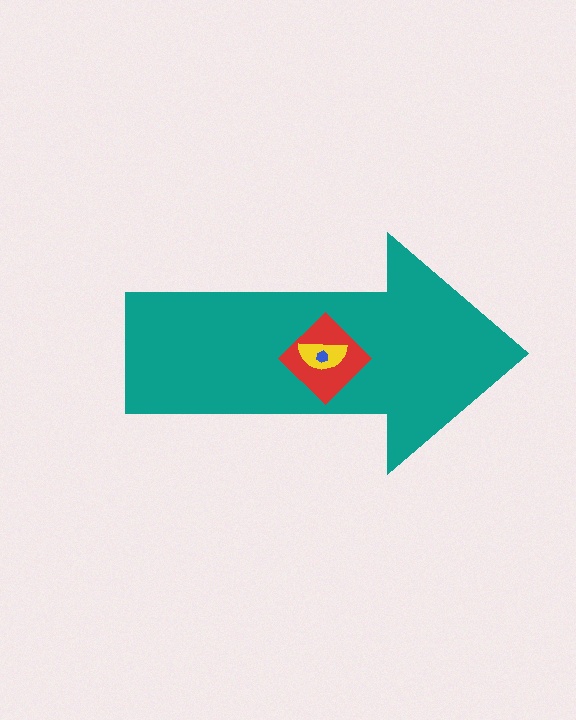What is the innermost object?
The blue hexagon.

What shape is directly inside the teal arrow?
The red diamond.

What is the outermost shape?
The teal arrow.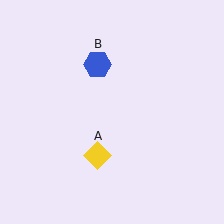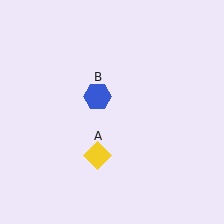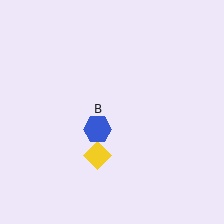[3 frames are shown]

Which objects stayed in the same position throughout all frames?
Yellow diamond (object A) remained stationary.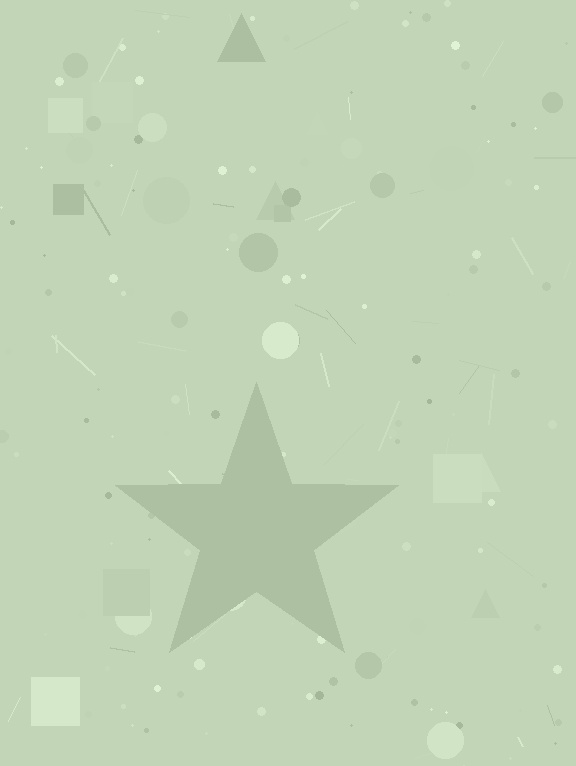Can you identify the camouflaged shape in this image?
The camouflaged shape is a star.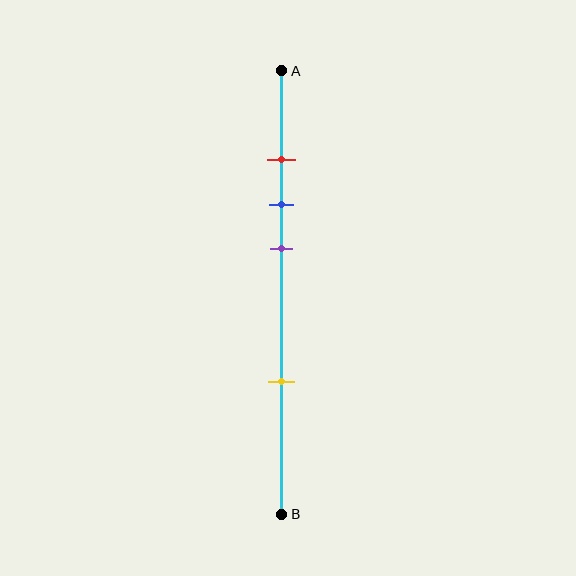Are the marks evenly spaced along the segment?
No, the marks are not evenly spaced.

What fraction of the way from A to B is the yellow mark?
The yellow mark is approximately 70% (0.7) of the way from A to B.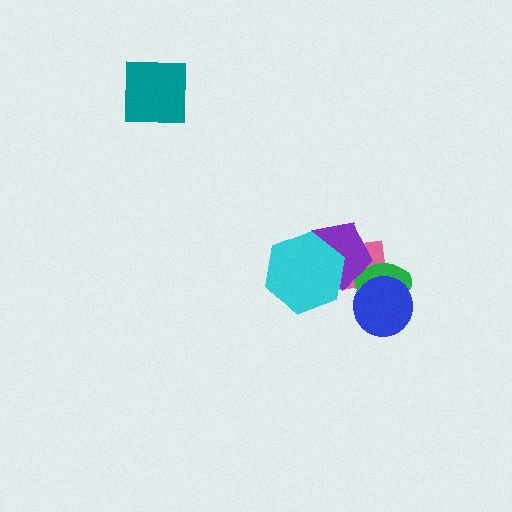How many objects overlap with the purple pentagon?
3 objects overlap with the purple pentagon.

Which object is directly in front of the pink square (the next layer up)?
The green ellipse is directly in front of the pink square.